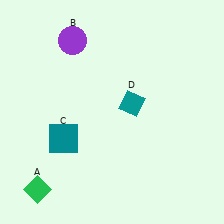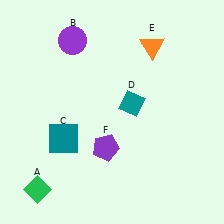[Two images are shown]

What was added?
An orange triangle (E), a purple pentagon (F) were added in Image 2.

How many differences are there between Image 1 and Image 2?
There are 2 differences between the two images.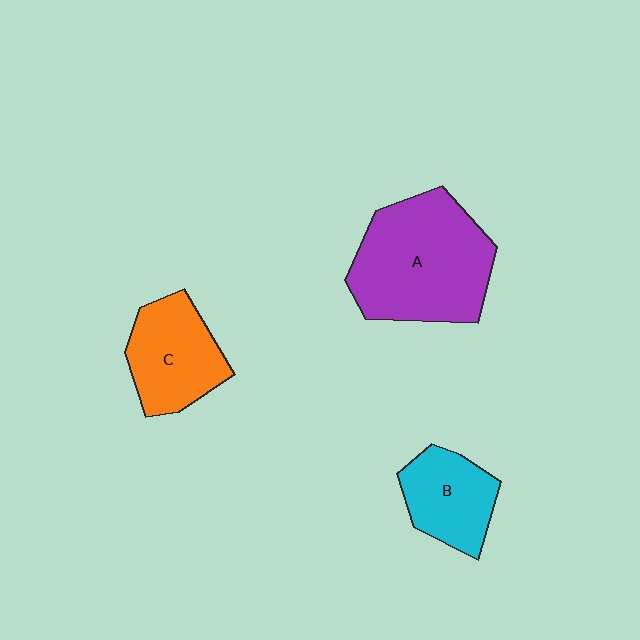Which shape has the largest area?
Shape A (purple).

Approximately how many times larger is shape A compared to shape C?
Approximately 1.7 times.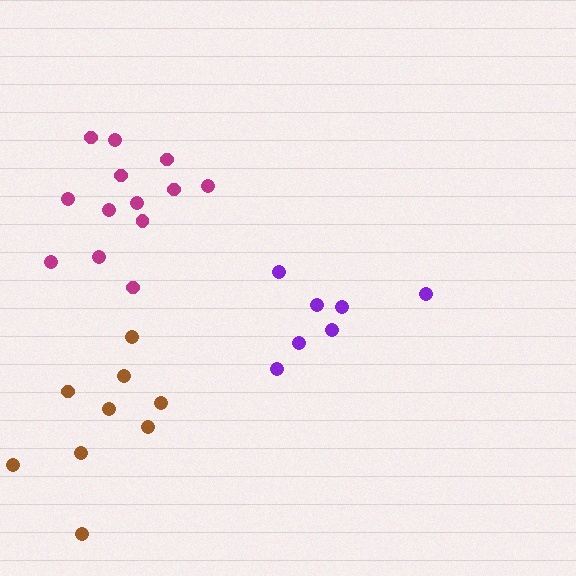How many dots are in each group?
Group 1: 7 dots, Group 2: 13 dots, Group 3: 9 dots (29 total).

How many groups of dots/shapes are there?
There are 3 groups.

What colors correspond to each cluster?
The clusters are colored: purple, magenta, brown.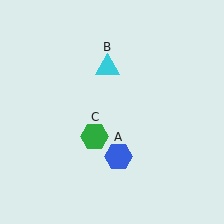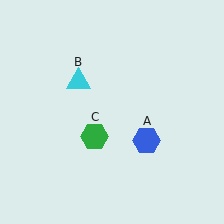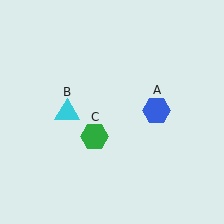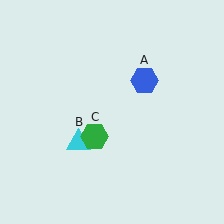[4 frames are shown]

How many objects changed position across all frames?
2 objects changed position: blue hexagon (object A), cyan triangle (object B).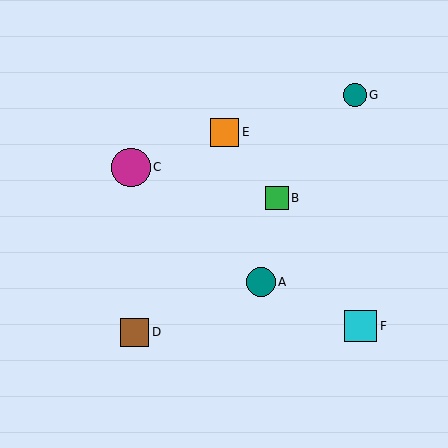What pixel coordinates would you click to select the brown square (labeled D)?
Click at (134, 332) to select the brown square D.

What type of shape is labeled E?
Shape E is an orange square.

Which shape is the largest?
The magenta circle (labeled C) is the largest.